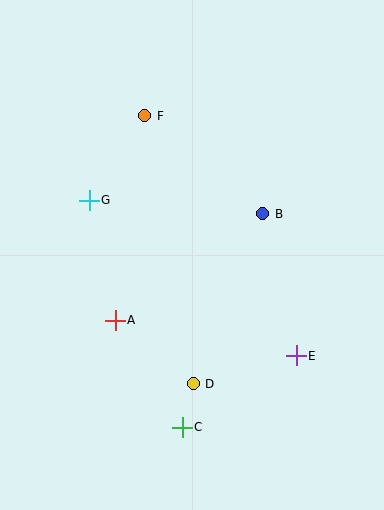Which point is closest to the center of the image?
Point B at (263, 214) is closest to the center.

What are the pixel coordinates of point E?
Point E is at (296, 356).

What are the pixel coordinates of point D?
Point D is at (193, 384).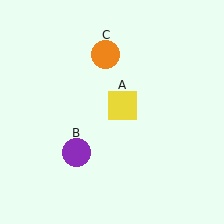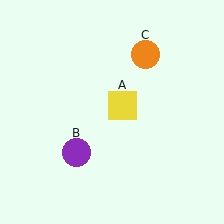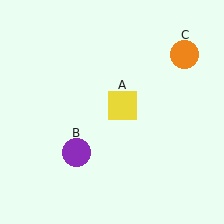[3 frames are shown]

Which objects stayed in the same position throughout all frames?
Yellow square (object A) and purple circle (object B) remained stationary.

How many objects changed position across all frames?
1 object changed position: orange circle (object C).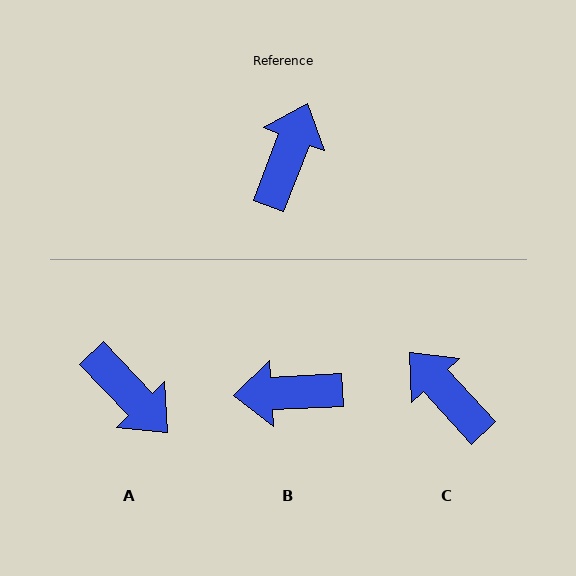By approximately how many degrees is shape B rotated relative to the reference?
Approximately 114 degrees counter-clockwise.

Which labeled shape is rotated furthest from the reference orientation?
A, about 116 degrees away.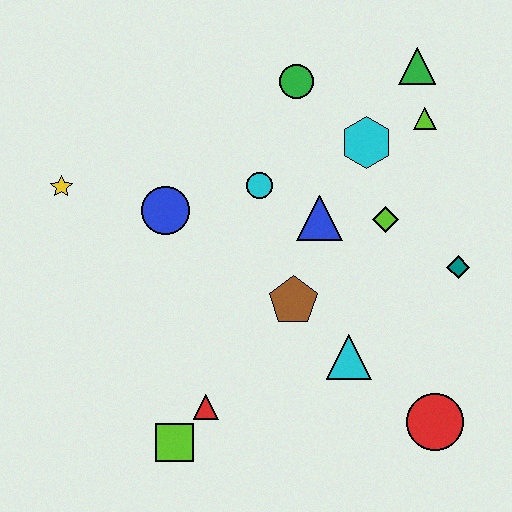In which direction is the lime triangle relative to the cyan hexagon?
The lime triangle is to the right of the cyan hexagon.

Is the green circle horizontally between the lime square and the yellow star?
No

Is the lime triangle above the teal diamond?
Yes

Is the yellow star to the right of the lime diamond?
No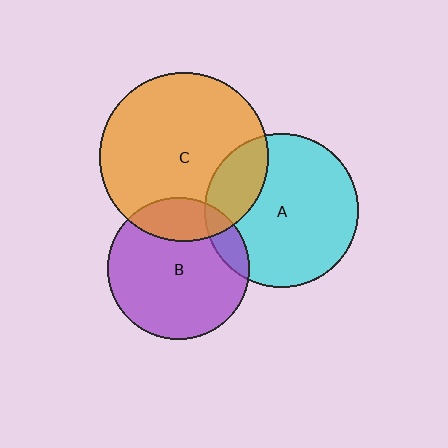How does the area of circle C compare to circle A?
Approximately 1.2 times.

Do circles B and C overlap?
Yes.